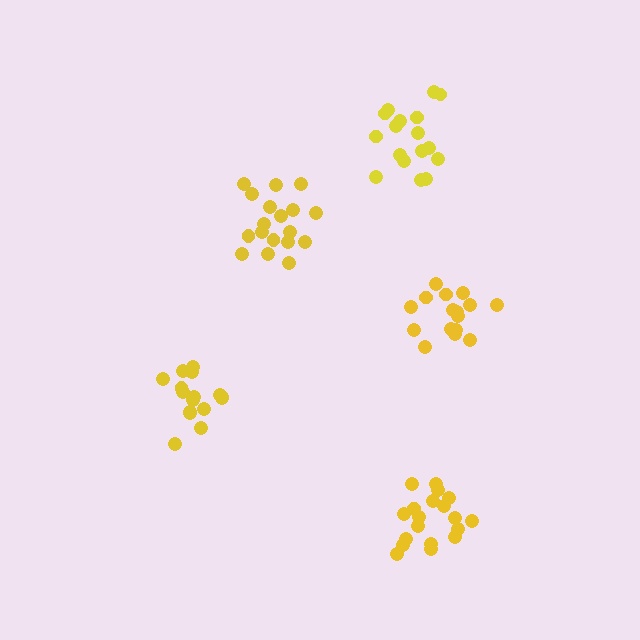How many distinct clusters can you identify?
There are 5 distinct clusters.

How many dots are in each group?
Group 1: 18 dots, Group 2: 16 dots, Group 3: 16 dots, Group 4: 17 dots, Group 5: 19 dots (86 total).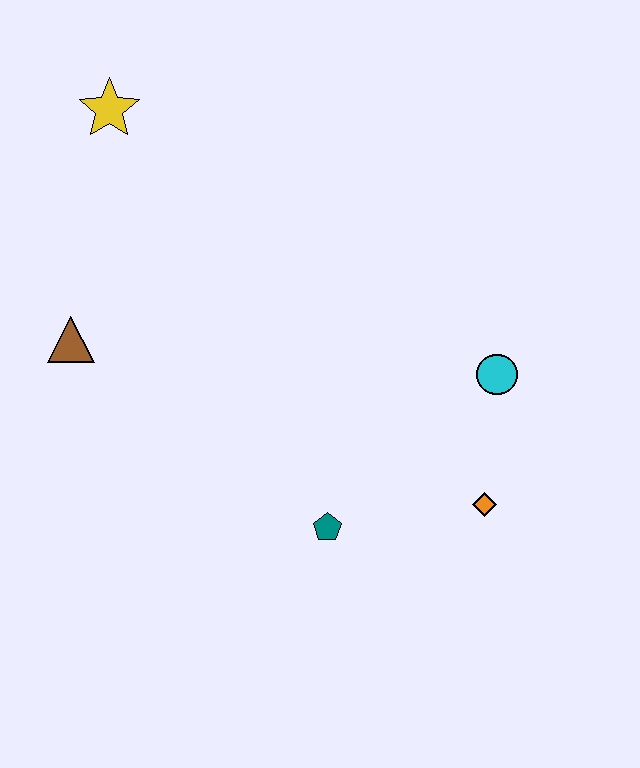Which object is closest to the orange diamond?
The cyan circle is closest to the orange diamond.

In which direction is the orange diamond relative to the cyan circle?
The orange diamond is below the cyan circle.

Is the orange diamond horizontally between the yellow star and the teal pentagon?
No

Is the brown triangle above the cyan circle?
Yes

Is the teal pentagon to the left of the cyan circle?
Yes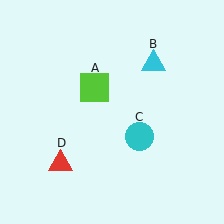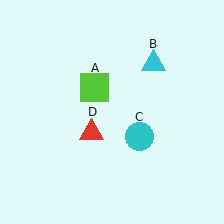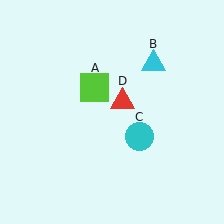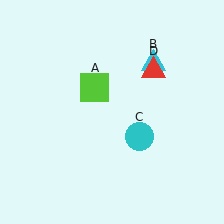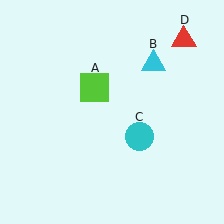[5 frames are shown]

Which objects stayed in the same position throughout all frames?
Lime square (object A) and cyan triangle (object B) and cyan circle (object C) remained stationary.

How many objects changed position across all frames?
1 object changed position: red triangle (object D).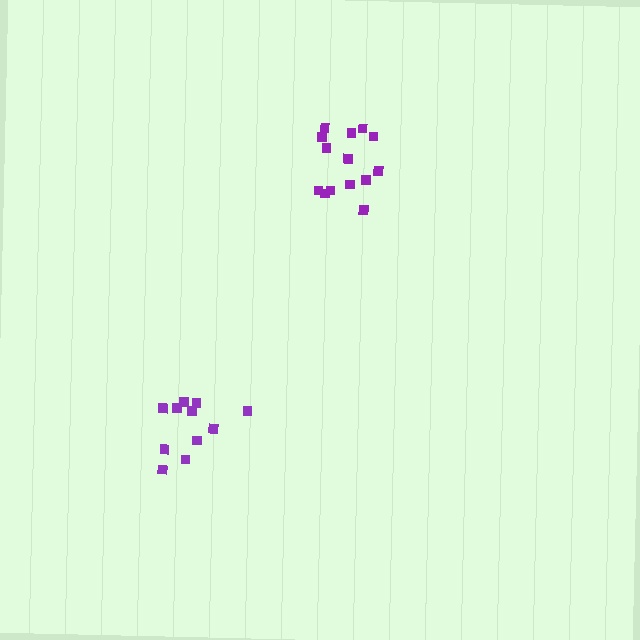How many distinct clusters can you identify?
There are 2 distinct clusters.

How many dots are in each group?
Group 1: 14 dots, Group 2: 11 dots (25 total).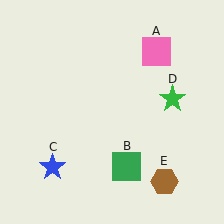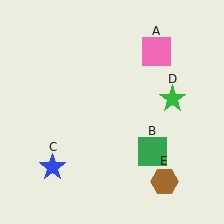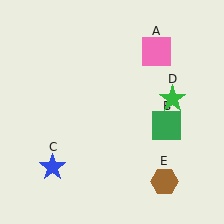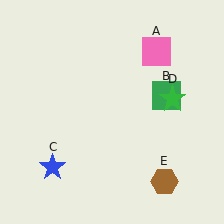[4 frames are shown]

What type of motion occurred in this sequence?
The green square (object B) rotated counterclockwise around the center of the scene.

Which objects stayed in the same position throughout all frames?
Pink square (object A) and blue star (object C) and green star (object D) and brown hexagon (object E) remained stationary.